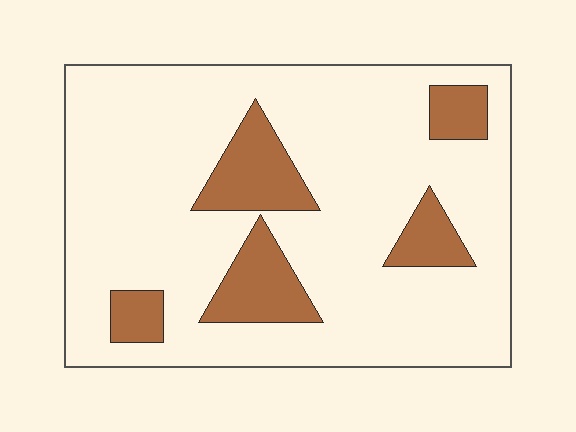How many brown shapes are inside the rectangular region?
5.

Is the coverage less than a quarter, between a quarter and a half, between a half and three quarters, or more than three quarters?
Less than a quarter.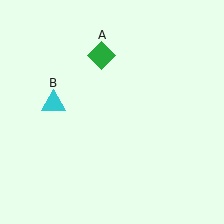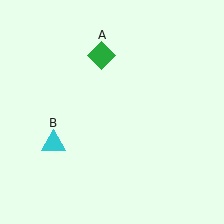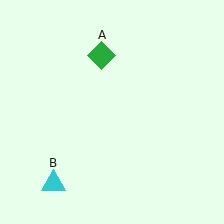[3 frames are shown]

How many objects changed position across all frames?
1 object changed position: cyan triangle (object B).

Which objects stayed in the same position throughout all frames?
Green diamond (object A) remained stationary.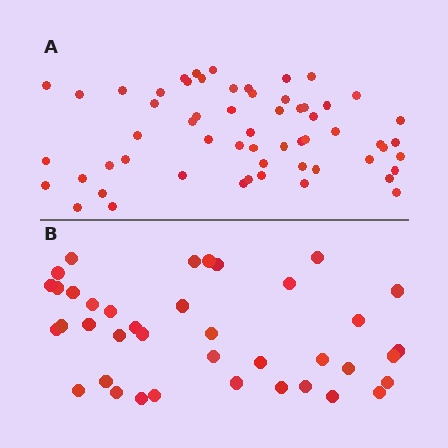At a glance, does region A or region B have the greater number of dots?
Region A (the top region) has more dots.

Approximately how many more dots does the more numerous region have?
Region A has approximately 20 more dots than region B.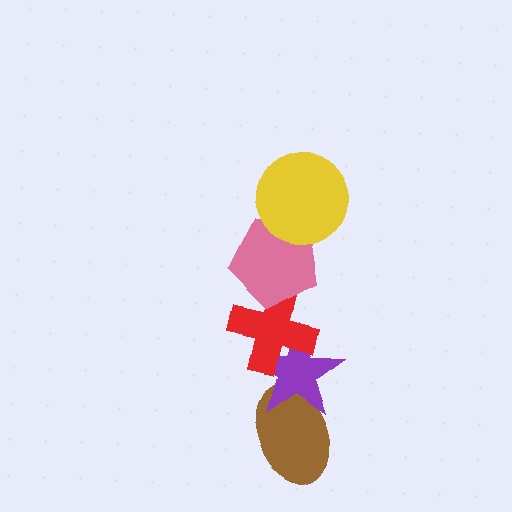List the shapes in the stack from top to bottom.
From top to bottom: the yellow circle, the pink pentagon, the red cross, the purple star, the brown ellipse.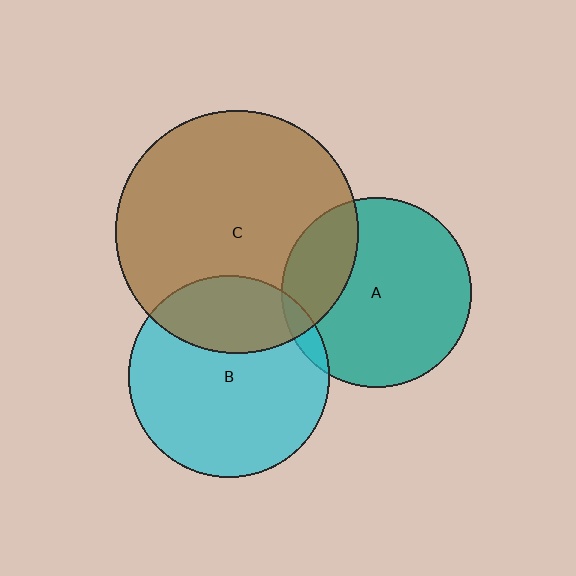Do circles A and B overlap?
Yes.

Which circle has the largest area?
Circle C (brown).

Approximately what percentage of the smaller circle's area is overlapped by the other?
Approximately 5%.